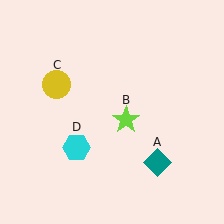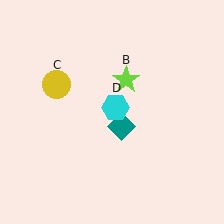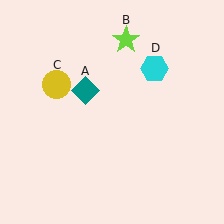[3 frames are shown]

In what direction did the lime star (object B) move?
The lime star (object B) moved up.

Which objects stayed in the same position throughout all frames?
Yellow circle (object C) remained stationary.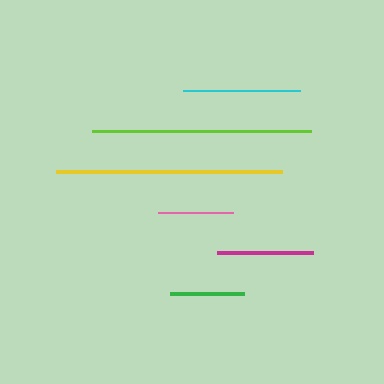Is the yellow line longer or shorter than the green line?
The yellow line is longer than the green line.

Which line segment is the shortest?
The green line is the shortest at approximately 74 pixels.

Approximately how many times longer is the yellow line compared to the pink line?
The yellow line is approximately 3.0 times the length of the pink line.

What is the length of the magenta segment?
The magenta segment is approximately 95 pixels long.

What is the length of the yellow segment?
The yellow segment is approximately 226 pixels long.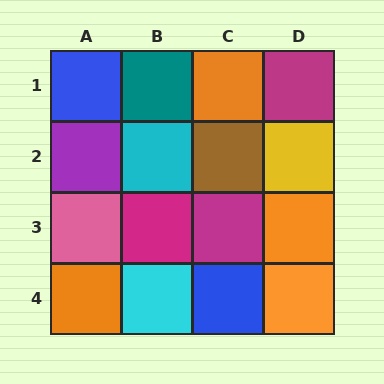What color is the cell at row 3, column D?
Orange.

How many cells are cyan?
2 cells are cyan.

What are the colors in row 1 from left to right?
Blue, teal, orange, magenta.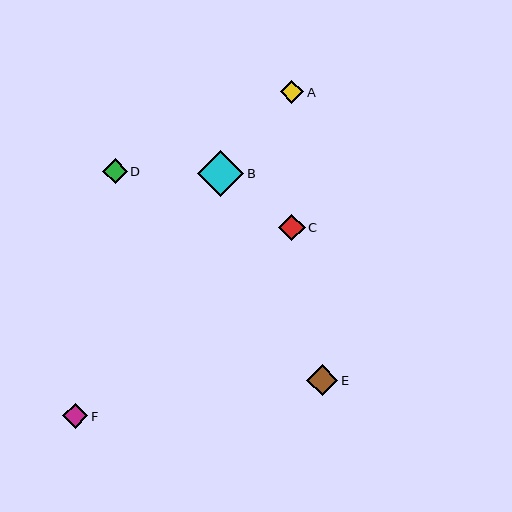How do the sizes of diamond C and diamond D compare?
Diamond C and diamond D are approximately the same size.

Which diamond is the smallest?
Diamond A is the smallest with a size of approximately 23 pixels.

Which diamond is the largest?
Diamond B is the largest with a size of approximately 46 pixels.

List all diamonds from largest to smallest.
From largest to smallest: B, E, C, F, D, A.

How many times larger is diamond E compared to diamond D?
Diamond E is approximately 1.3 times the size of diamond D.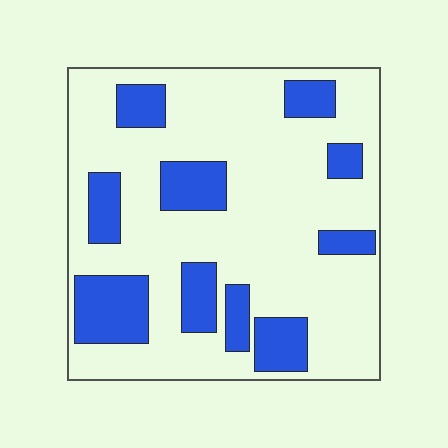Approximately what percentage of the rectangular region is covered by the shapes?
Approximately 25%.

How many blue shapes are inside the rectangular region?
10.